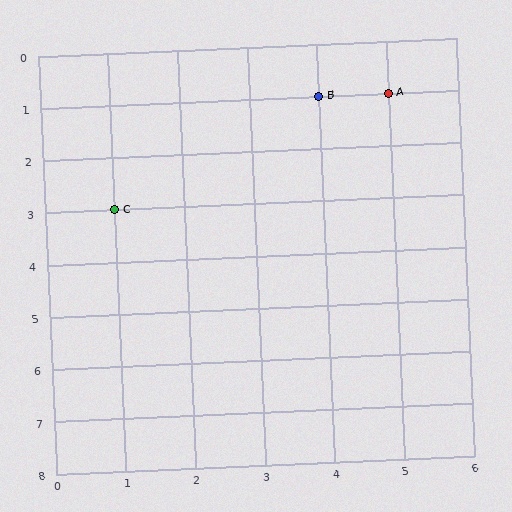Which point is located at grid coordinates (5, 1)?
Point A is at (5, 1).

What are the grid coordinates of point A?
Point A is at grid coordinates (5, 1).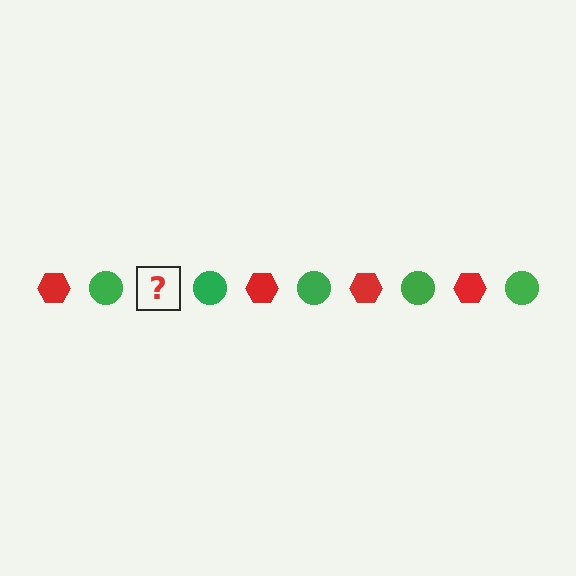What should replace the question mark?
The question mark should be replaced with a red hexagon.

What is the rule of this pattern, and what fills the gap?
The rule is that the pattern alternates between red hexagon and green circle. The gap should be filled with a red hexagon.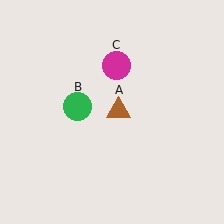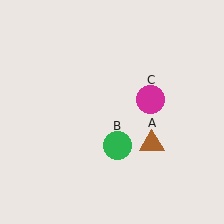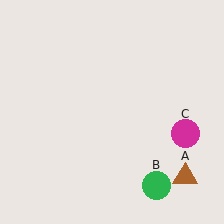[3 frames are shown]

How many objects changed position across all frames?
3 objects changed position: brown triangle (object A), green circle (object B), magenta circle (object C).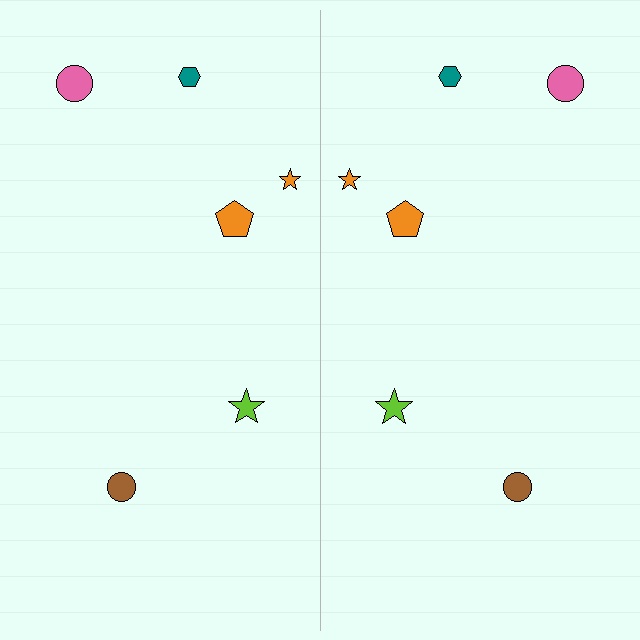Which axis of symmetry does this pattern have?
The pattern has a vertical axis of symmetry running through the center of the image.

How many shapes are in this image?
There are 12 shapes in this image.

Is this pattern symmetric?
Yes, this pattern has bilateral (reflection) symmetry.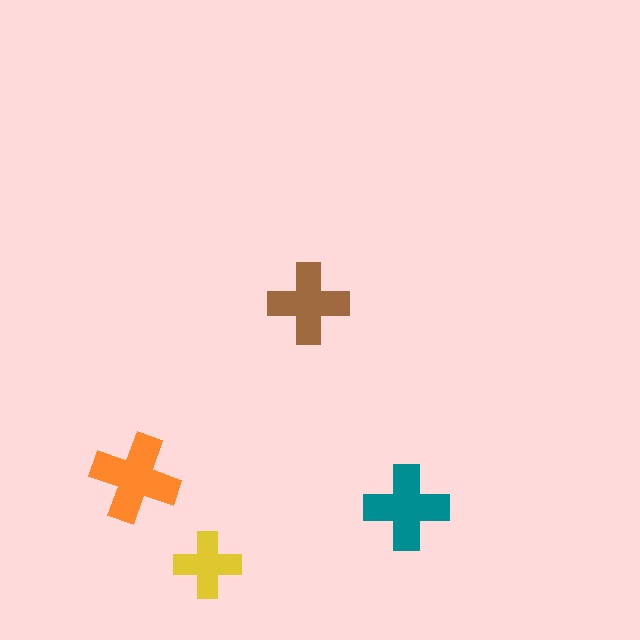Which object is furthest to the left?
The orange cross is leftmost.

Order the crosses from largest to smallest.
the orange one, the teal one, the brown one, the yellow one.